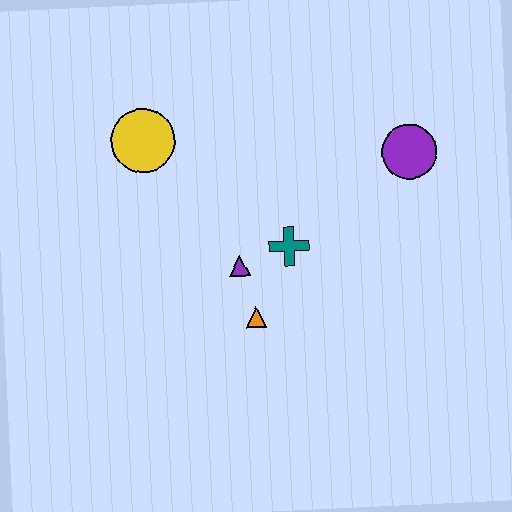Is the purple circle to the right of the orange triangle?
Yes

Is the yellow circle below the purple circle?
No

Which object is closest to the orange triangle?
The purple triangle is closest to the orange triangle.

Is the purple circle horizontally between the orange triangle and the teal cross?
No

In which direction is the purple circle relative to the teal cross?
The purple circle is to the right of the teal cross.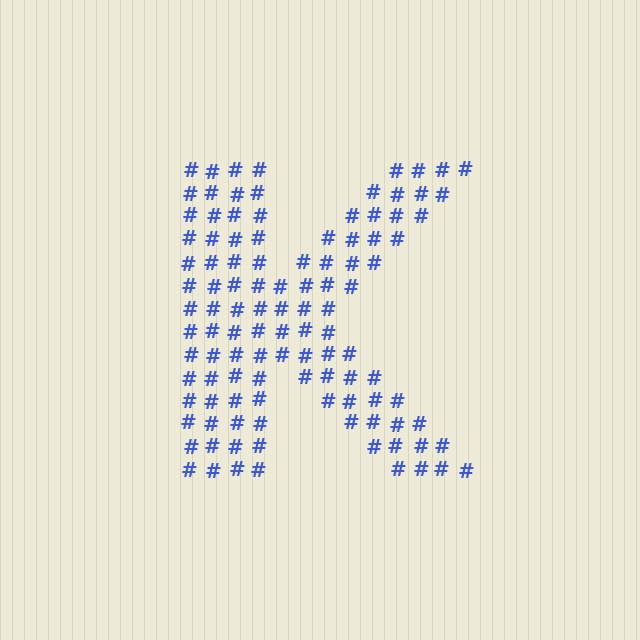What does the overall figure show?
The overall figure shows the letter K.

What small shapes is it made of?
It is made of small hash symbols.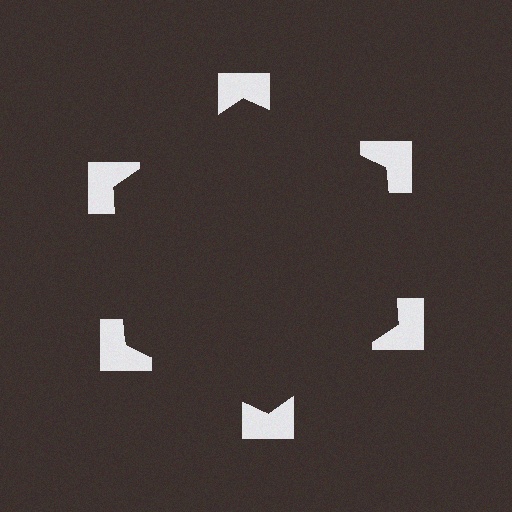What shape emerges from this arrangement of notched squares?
An illusory hexagon — its edges are inferred from the aligned wedge cuts in the notched squares, not physically drawn.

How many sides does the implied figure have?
6 sides.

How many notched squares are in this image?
There are 6 — one at each vertex of the illusory hexagon.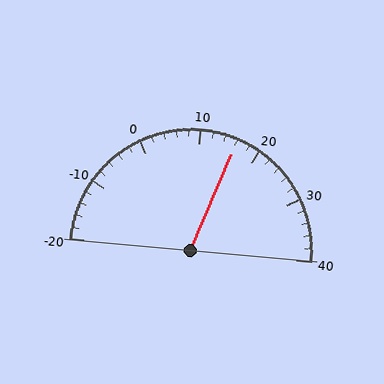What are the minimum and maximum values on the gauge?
The gauge ranges from -20 to 40.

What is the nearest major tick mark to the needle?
The nearest major tick mark is 20.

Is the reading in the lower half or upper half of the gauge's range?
The reading is in the upper half of the range (-20 to 40).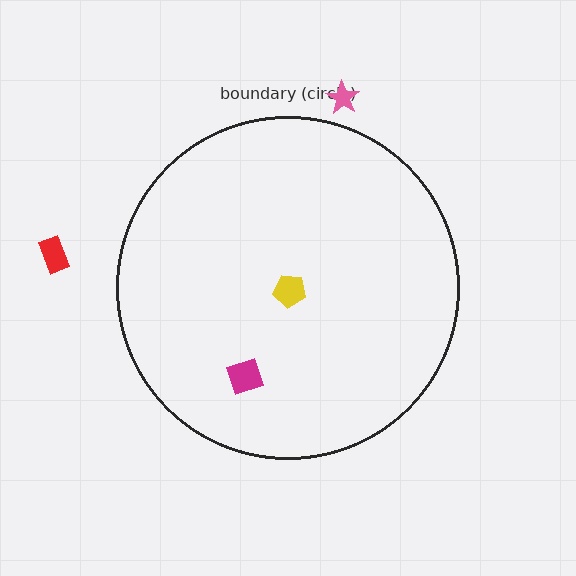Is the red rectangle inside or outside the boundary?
Outside.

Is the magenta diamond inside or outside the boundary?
Inside.